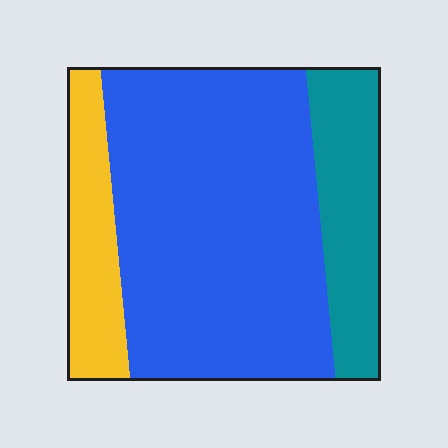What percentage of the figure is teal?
Teal covers roughly 20% of the figure.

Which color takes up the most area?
Blue, at roughly 65%.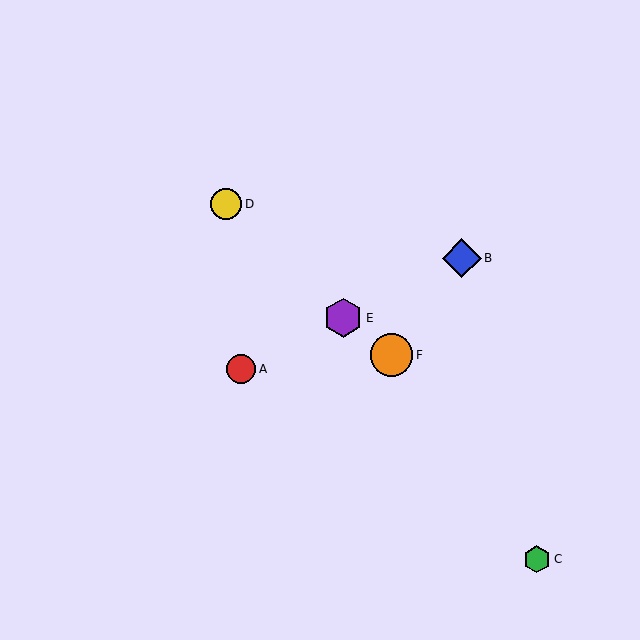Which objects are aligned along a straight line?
Objects A, B, E are aligned along a straight line.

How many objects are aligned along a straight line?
3 objects (A, B, E) are aligned along a straight line.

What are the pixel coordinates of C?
Object C is at (537, 559).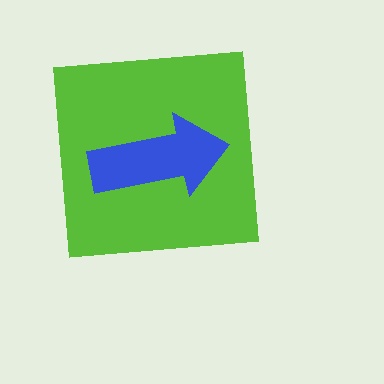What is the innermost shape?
The blue arrow.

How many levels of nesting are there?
2.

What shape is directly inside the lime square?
The blue arrow.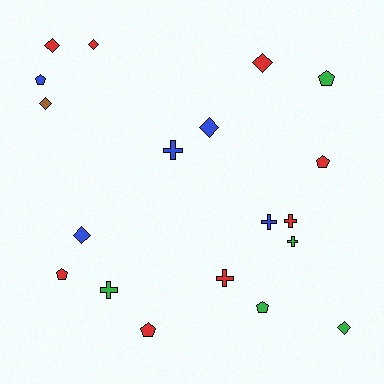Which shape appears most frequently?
Diamond, with 7 objects.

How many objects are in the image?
There are 19 objects.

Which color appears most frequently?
Red, with 8 objects.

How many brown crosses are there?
There are no brown crosses.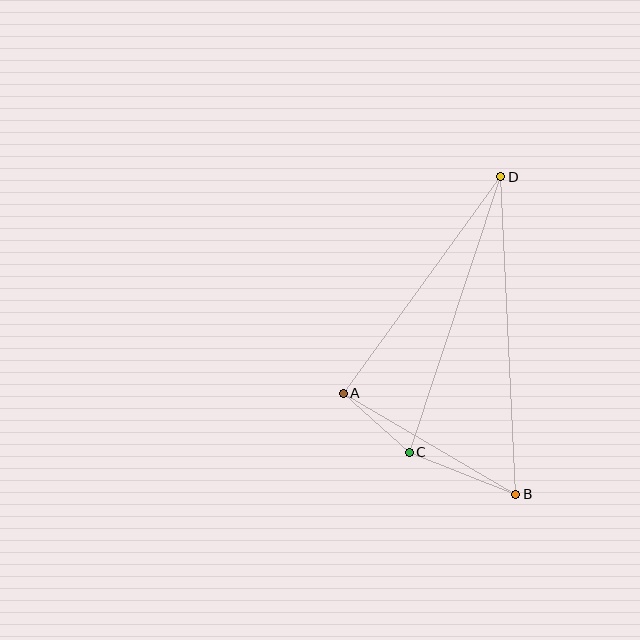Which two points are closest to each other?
Points A and C are closest to each other.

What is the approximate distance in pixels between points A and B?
The distance between A and B is approximately 200 pixels.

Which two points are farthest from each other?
Points B and D are farthest from each other.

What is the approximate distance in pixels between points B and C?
The distance between B and C is approximately 114 pixels.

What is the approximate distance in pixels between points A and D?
The distance between A and D is approximately 268 pixels.